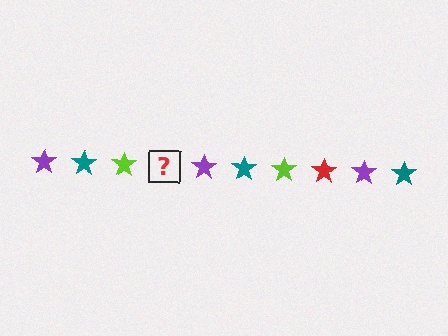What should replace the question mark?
The question mark should be replaced with a red star.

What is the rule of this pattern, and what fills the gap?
The rule is that the pattern cycles through purple, teal, lime, red stars. The gap should be filled with a red star.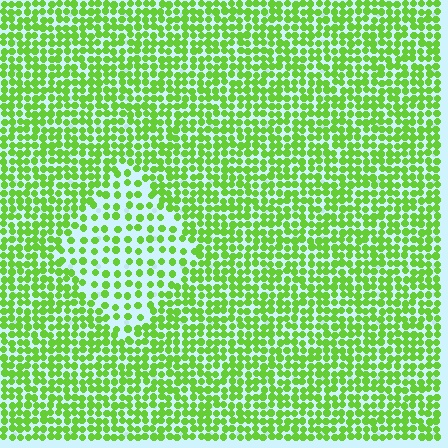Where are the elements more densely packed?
The elements are more densely packed outside the diamond boundary.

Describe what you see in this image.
The image contains small lime elements arranged at two different densities. A diamond-shaped region is visible where the elements are less densely packed than the surrounding area.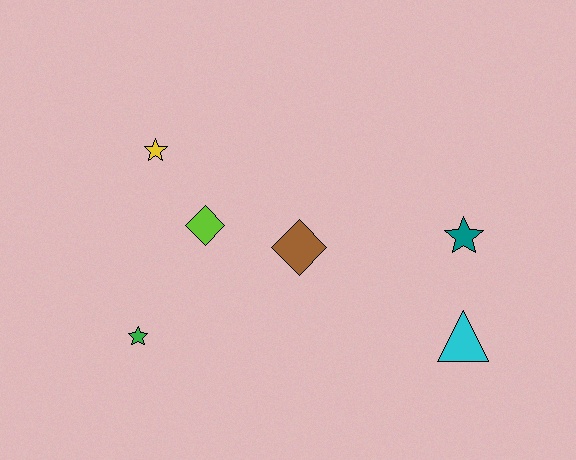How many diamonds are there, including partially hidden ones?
There are 2 diamonds.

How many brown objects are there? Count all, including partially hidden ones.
There is 1 brown object.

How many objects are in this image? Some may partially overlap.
There are 6 objects.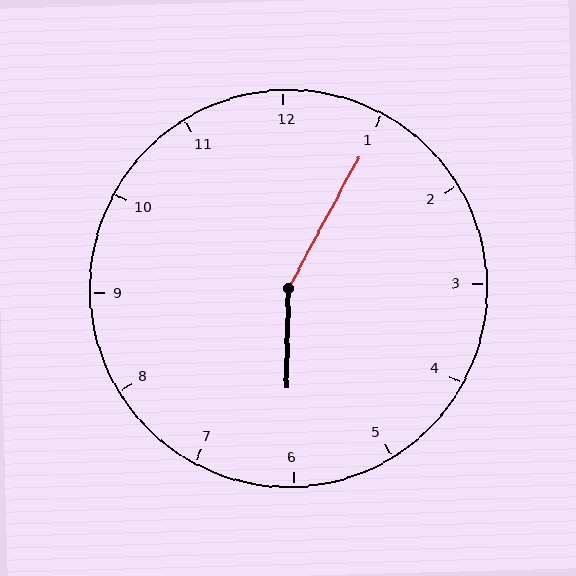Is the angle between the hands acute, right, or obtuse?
It is obtuse.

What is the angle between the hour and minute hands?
Approximately 152 degrees.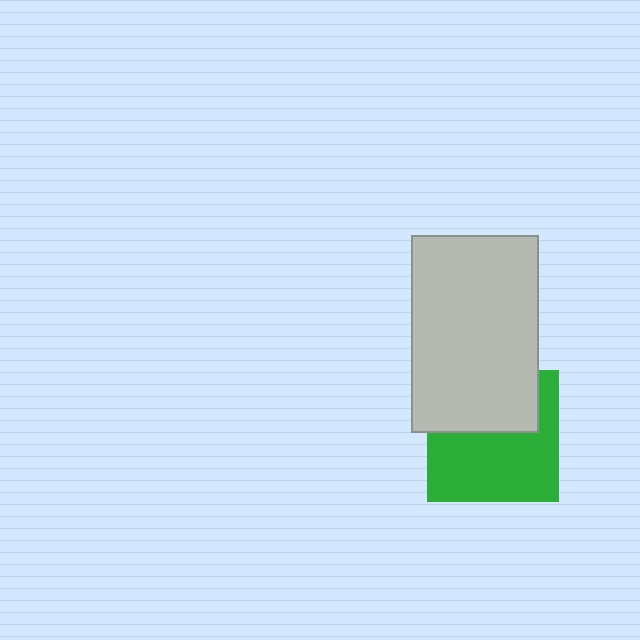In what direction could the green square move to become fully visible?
The green square could move down. That would shift it out from behind the light gray rectangle entirely.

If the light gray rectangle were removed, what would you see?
You would see the complete green square.